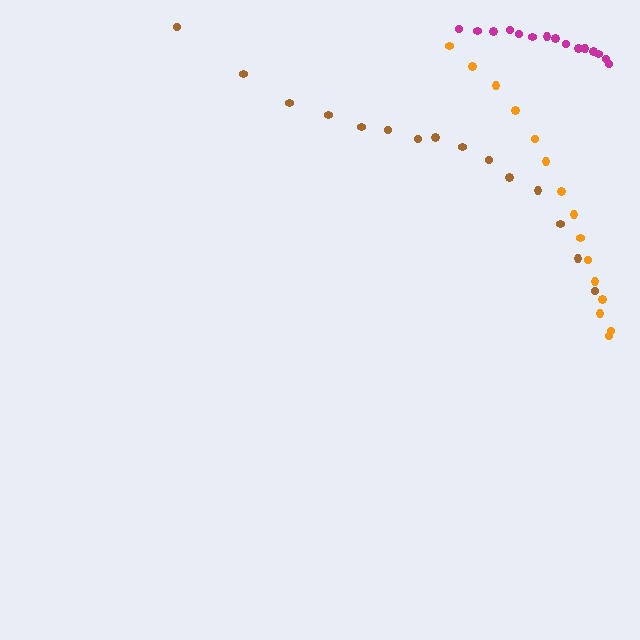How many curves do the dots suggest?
There are 3 distinct paths.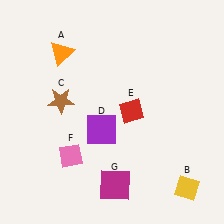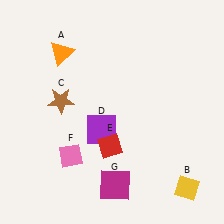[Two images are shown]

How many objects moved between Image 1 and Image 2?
1 object moved between the two images.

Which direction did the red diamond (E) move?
The red diamond (E) moved down.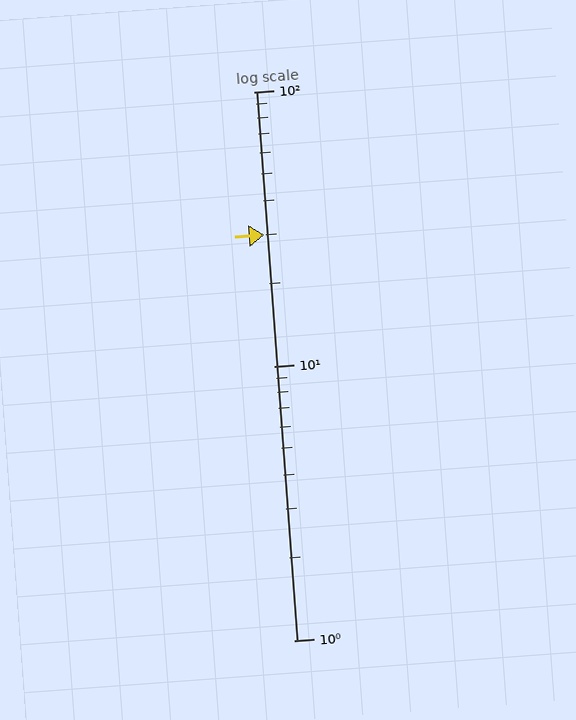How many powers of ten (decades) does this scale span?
The scale spans 2 decades, from 1 to 100.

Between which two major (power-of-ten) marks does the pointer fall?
The pointer is between 10 and 100.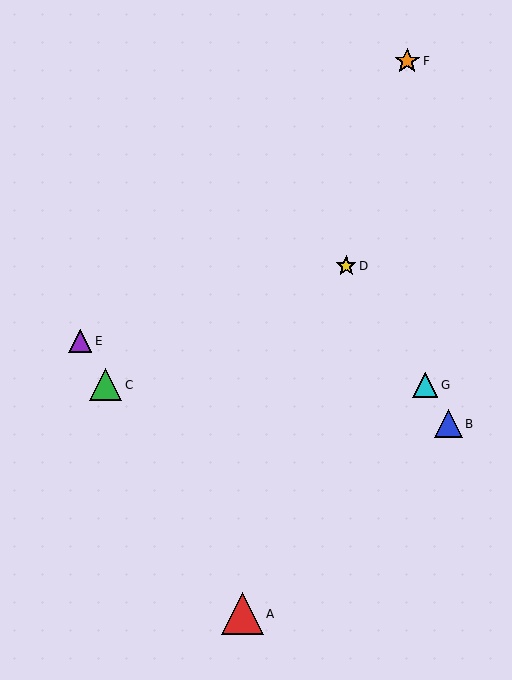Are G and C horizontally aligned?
Yes, both are at y≈385.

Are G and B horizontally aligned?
No, G is at y≈385 and B is at y≈424.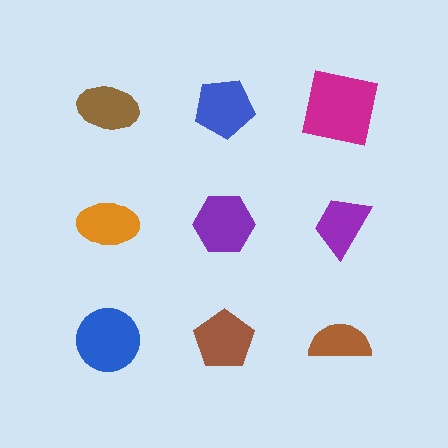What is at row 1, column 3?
A magenta square.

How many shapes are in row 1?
3 shapes.